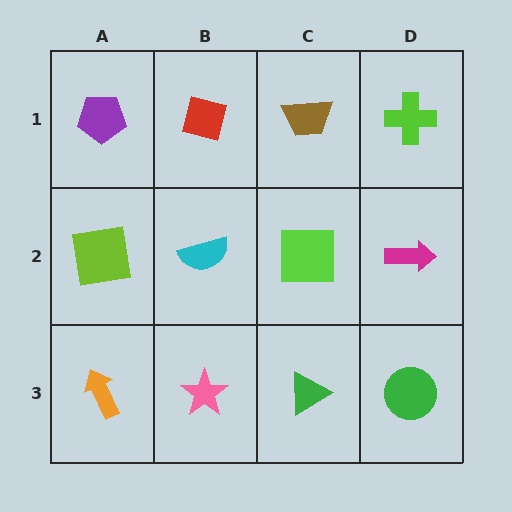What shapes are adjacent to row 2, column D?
A lime cross (row 1, column D), a green circle (row 3, column D), a lime square (row 2, column C).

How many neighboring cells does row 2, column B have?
4.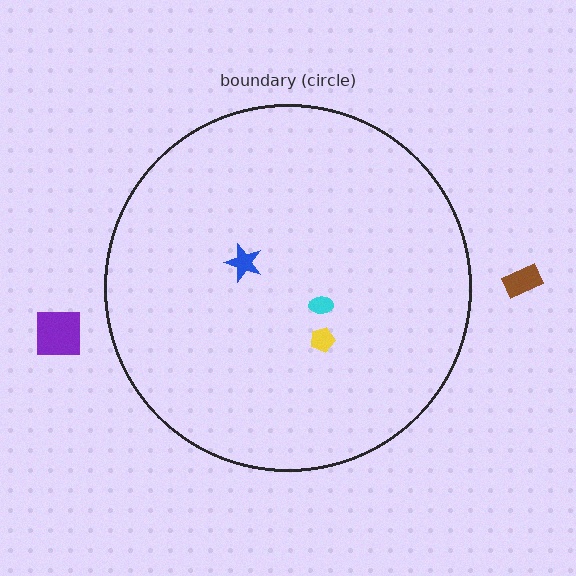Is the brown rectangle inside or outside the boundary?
Outside.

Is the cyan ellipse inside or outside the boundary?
Inside.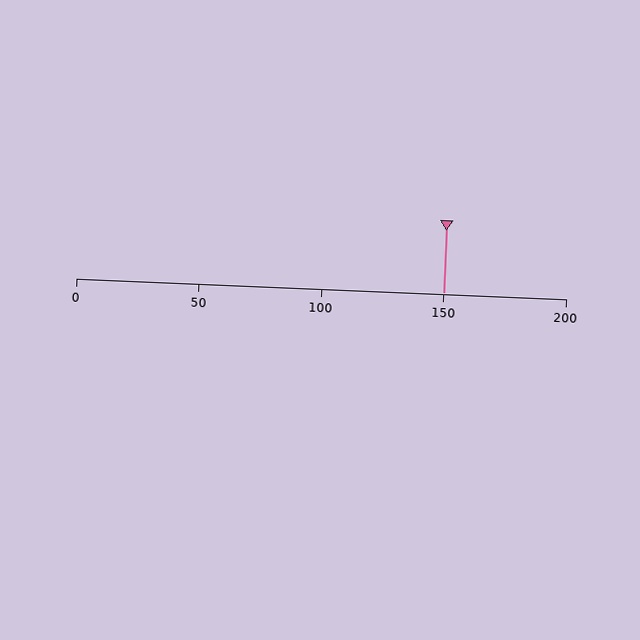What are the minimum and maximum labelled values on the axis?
The axis runs from 0 to 200.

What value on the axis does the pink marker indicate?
The marker indicates approximately 150.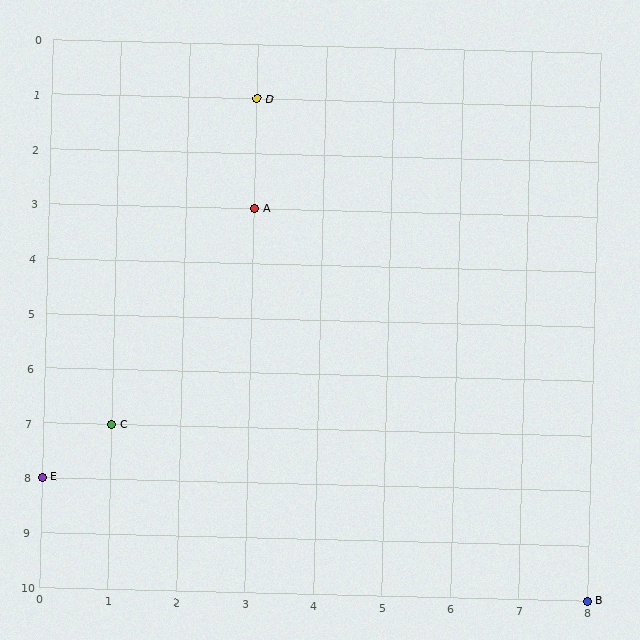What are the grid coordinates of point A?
Point A is at grid coordinates (3, 3).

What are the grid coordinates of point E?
Point E is at grid coordinates (0, 8).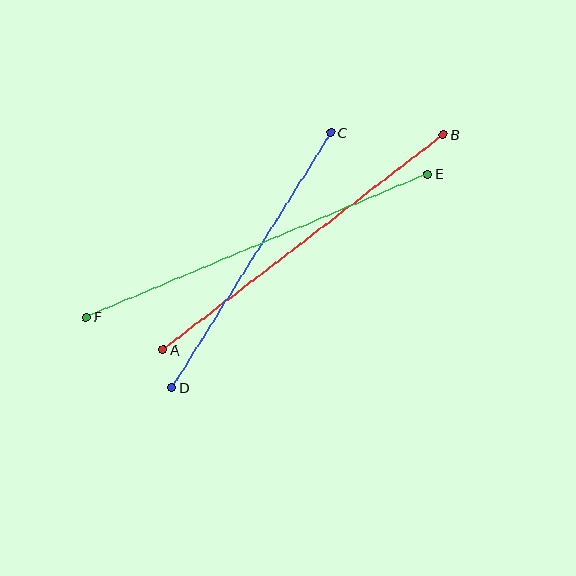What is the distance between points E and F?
The distance is approximately 370 pixels.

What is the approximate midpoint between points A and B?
The midpoint is at approximately (303, 242) pixels.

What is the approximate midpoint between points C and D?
The midpoint is at approximately (251, 260) pixels.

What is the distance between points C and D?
The distance is approximately 301 pixels.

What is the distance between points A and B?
The distance is approximately 353 pixels.